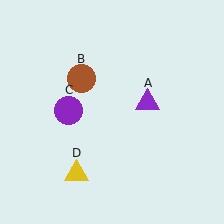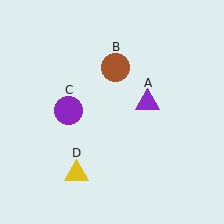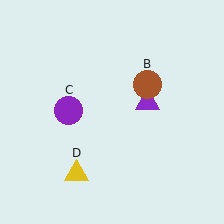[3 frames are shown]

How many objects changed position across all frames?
1 object changed position: brown circle (object B).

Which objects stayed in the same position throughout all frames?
Purple triangle (object A) and purple circle (object C) and yellow triangle (object D) remained stationary.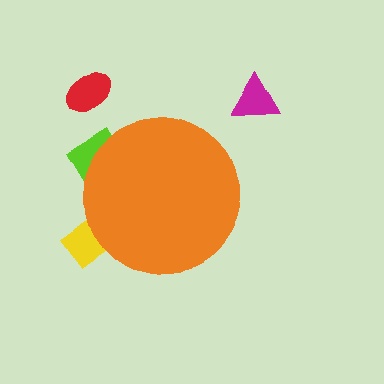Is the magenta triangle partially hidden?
No, the magenta triangle is fully visible.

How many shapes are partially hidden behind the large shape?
2 shapes are partially hidden.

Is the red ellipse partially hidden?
No, the red ellipse is fully visible.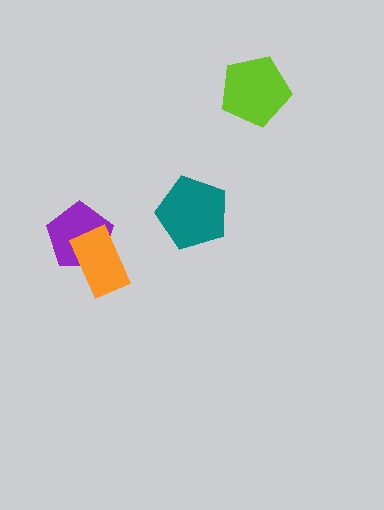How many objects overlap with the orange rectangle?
1 object overlaps with the orange rectangle.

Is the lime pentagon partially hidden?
No, no other shape covers it.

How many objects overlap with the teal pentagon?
0 objects overlap with the teal pentagon.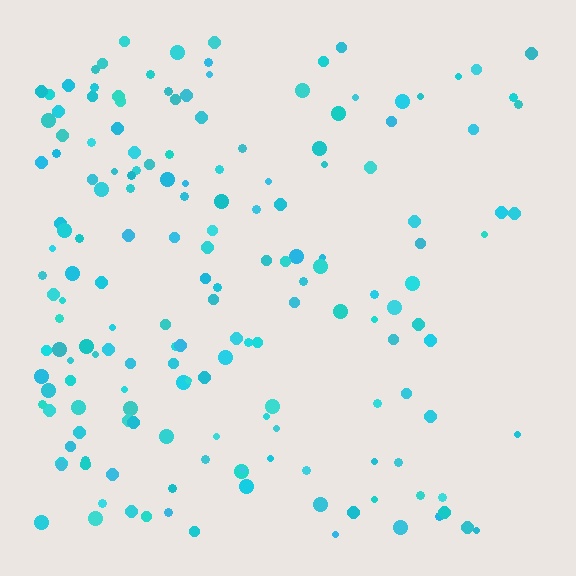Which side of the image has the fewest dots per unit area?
The right.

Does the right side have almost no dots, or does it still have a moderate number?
Still a moderate number, just noticeably fewer than the left.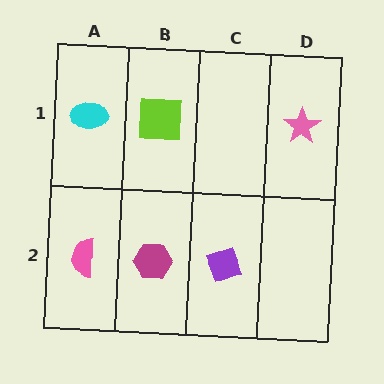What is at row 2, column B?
A magenta hexagon.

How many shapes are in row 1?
3 shapes.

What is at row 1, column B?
A lime square.